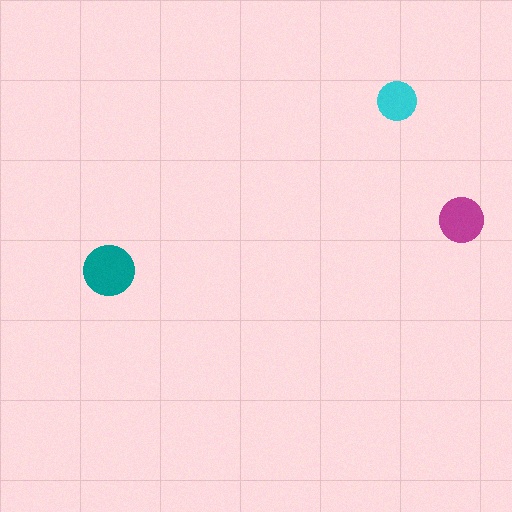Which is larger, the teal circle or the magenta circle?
The teal one.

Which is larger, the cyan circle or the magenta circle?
The magenta one.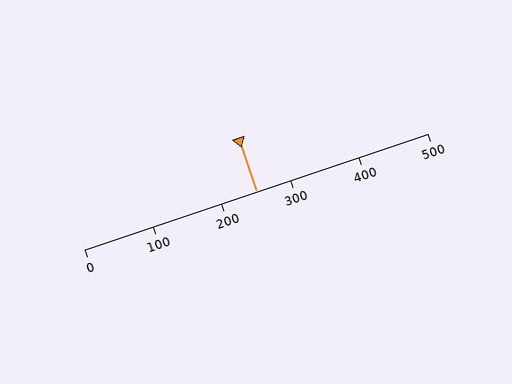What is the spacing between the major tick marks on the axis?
The major ticks are spaced 100 apart.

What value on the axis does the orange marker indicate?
The marker indicates approximately 250.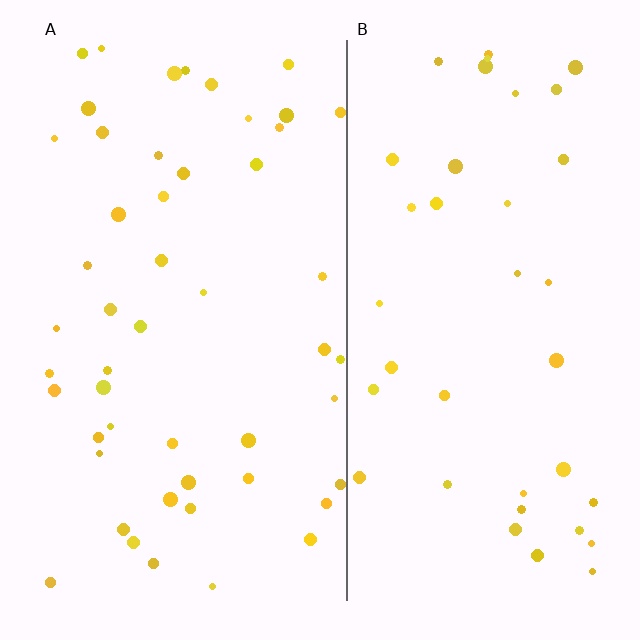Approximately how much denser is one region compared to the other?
Approximately 1.3× — region A over region B.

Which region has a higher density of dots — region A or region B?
A (the left).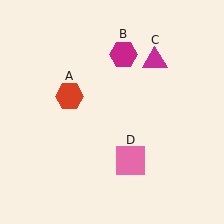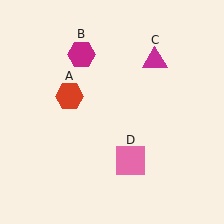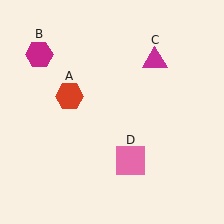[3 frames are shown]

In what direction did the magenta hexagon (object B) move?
The magenta hexagon (object B) moved left.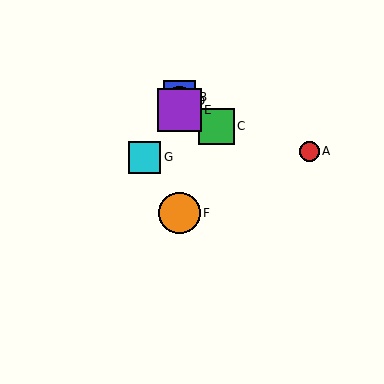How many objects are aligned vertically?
4 objects (B, D, E, F) are aligned vertically.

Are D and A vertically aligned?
No, D is at x≈179 and A is at x≈309.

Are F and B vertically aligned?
Yes, both are at x≈179.